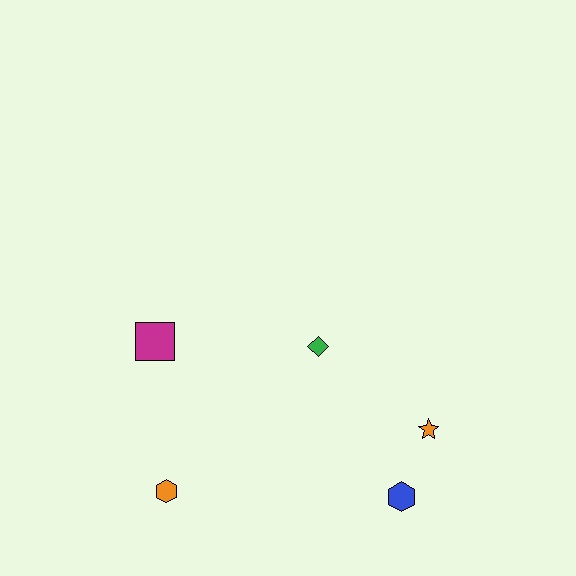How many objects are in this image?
There are 5 objects.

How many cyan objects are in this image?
There are no cyan objects.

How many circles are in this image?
There are no circles.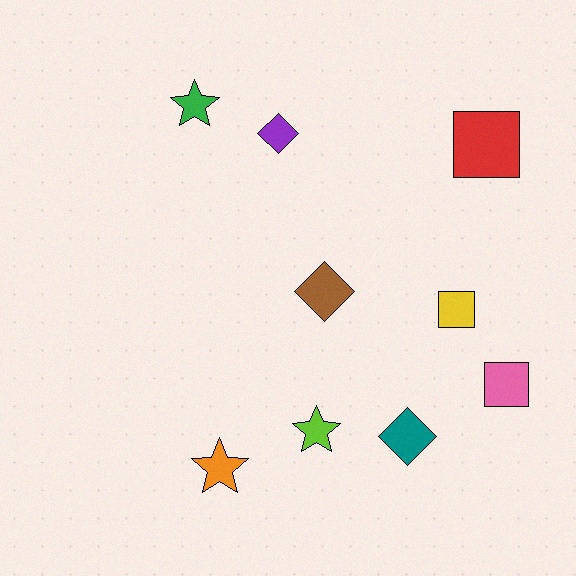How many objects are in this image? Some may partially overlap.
There are 9 objects.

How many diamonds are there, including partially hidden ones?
There are 3 diamonds.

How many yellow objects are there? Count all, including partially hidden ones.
There is 1 yellow object.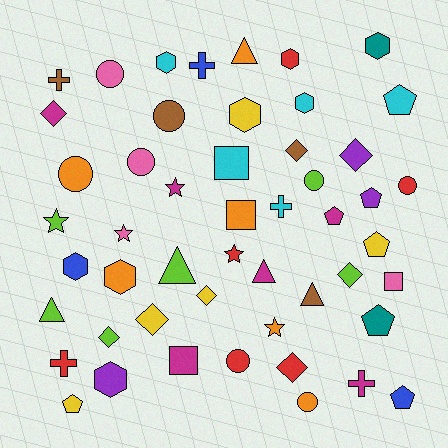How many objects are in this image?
There are 50 objects.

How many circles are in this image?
There are 8 circles.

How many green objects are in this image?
There are no green objects.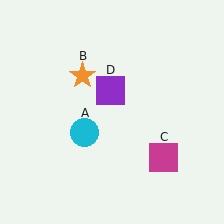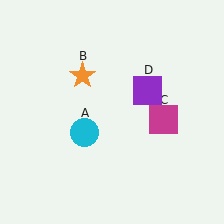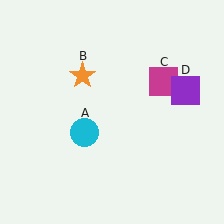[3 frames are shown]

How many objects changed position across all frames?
2 objects changed position: magenta square (object C), purple square (object D).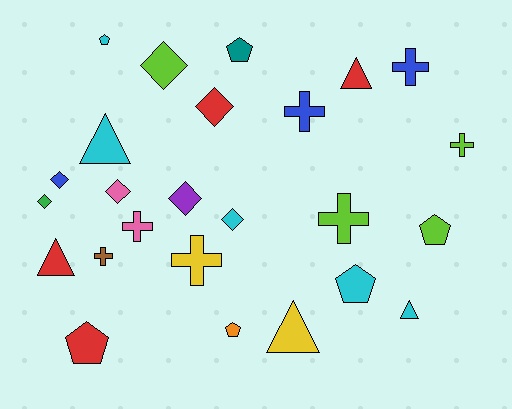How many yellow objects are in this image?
There are 2 yellow objects.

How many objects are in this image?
There are 25 objects.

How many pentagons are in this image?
There are 6 pentagons.